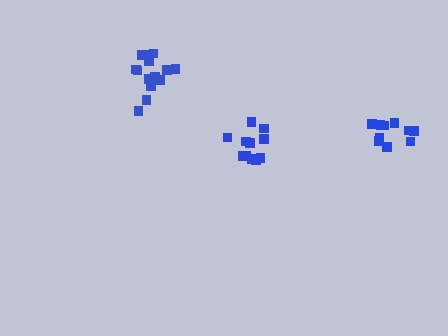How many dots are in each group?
Group 1: 11 dots, Group 2: 14 dots, Group 3: 10 dots (35 total).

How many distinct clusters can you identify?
There are 3 distinct clusters.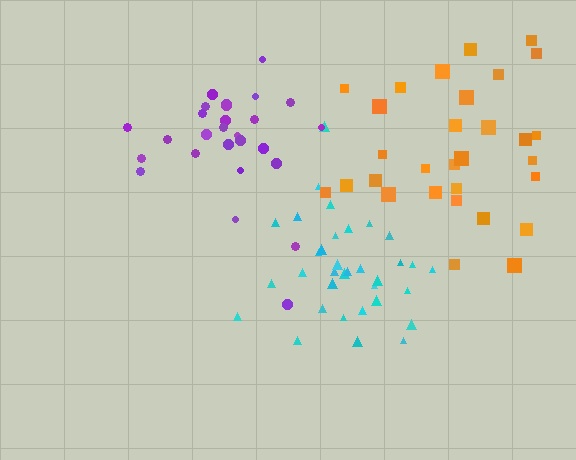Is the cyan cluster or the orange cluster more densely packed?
Cyan.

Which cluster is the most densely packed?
Cyan.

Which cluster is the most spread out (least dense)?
Orange.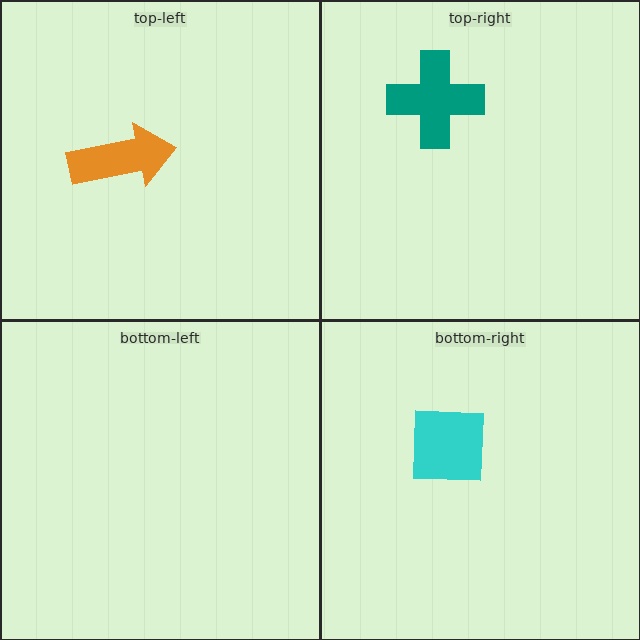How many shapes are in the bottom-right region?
1.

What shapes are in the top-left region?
The orange arrow.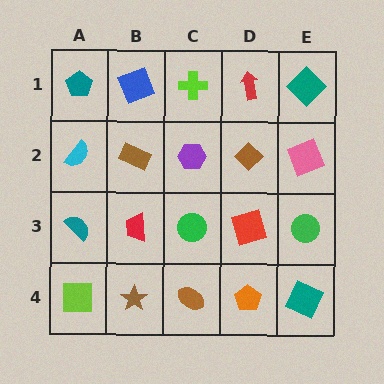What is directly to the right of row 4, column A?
A brown star.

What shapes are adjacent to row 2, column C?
A lime cross (row 1, column C), a green circle (row 3, column C), a brown rectangle (row 2, column B), a brown diamond (row 2, column D).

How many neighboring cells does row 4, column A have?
2.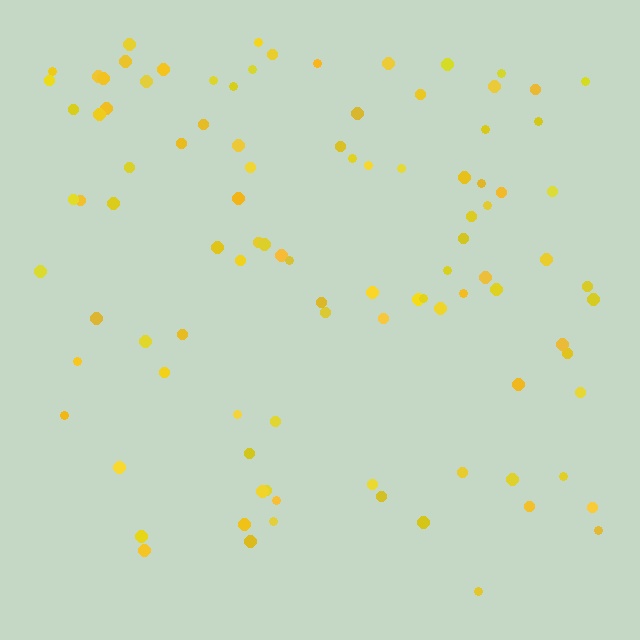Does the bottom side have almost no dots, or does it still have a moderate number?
Still a moderate number, just noticeably fewer than the top.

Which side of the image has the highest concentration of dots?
The top.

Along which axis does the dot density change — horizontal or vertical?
Vertical.